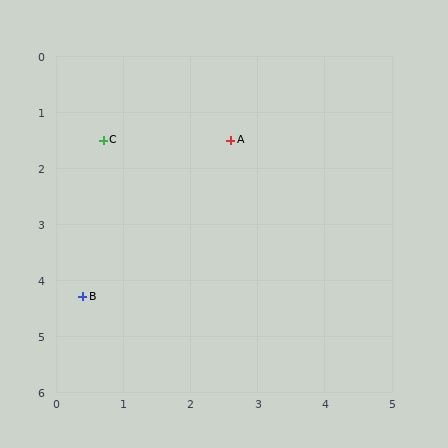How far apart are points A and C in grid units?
Points A and C are about 1.9 grid units apart.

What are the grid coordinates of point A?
Point A is at approximately (2.6, 1.5).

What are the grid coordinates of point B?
Point B is at approximately (0.4, 4.3).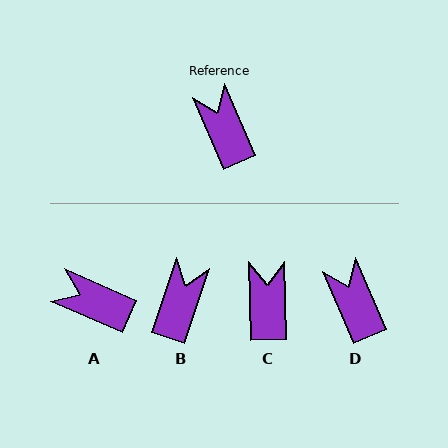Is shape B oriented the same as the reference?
No, it is off by about 42 degrees.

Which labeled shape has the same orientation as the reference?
D.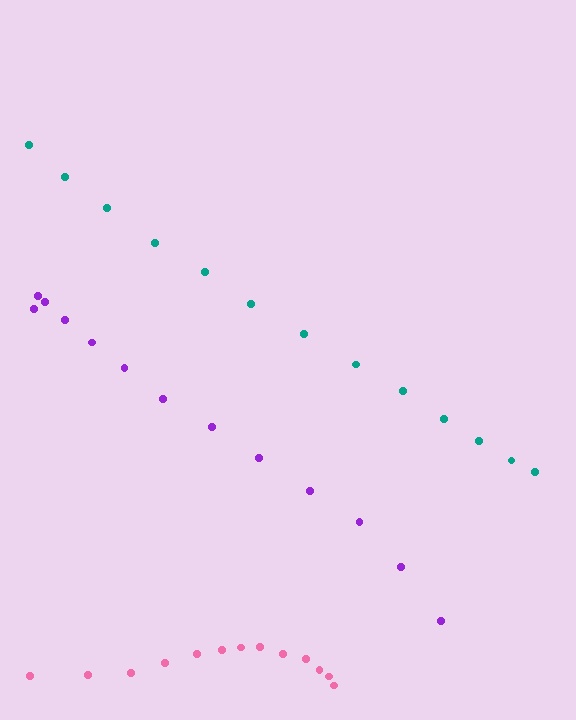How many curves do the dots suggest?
There are 3 distinct paths.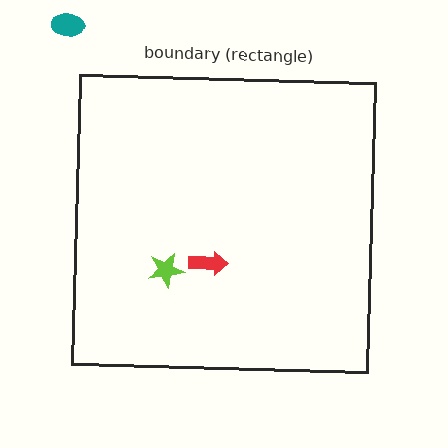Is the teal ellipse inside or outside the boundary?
Outside.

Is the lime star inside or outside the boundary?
Inside.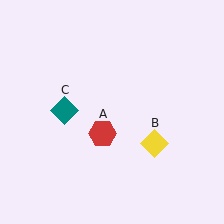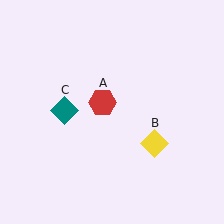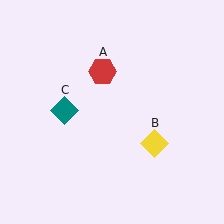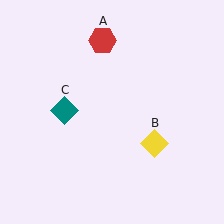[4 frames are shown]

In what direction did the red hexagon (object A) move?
The red hexagon (object A) moved up.